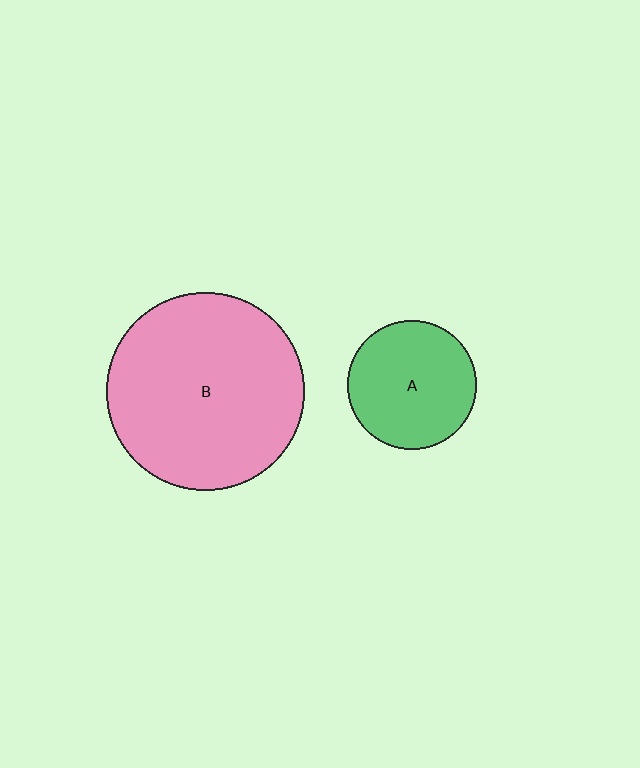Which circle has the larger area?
Circle B (pink).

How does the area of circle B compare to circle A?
Approximately 2.4 times.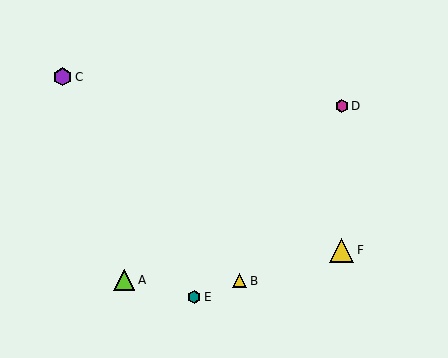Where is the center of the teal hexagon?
The center of the teal hexagon is at (194, 297).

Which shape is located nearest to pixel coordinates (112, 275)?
The lime triangle (labeled A) at (124, 280) is nearest to that location.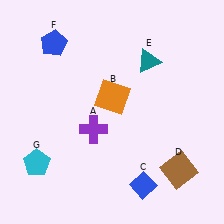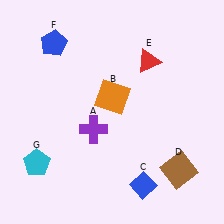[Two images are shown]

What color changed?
The triangle (E) changed from teal in Image 1 to red in Image 2.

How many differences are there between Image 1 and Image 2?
There is 1 difference between the two images.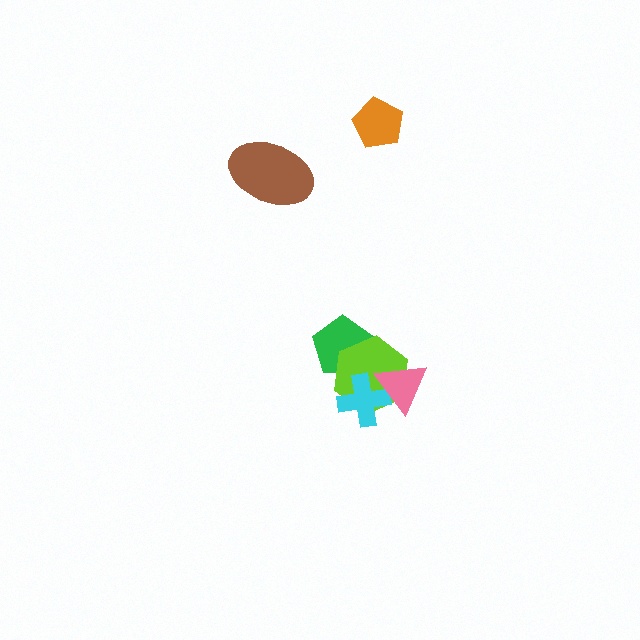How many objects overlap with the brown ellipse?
0 objects overlap with the brown ellipse.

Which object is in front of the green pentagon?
The lime hexagon is in front of the green pentagon.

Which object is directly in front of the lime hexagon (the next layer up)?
The cyan cross is directly in front of the lime hexagon.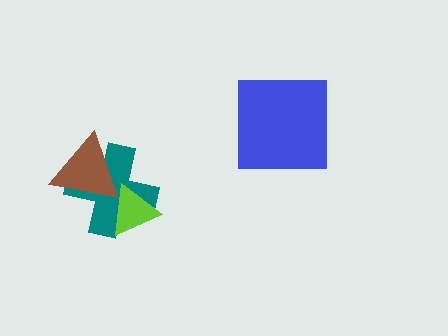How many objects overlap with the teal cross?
2 objects overlap with the teal cross.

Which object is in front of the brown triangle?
The lime triangle is in front of the brown triangle.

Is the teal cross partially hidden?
Yes, it is partially covered by another shape.